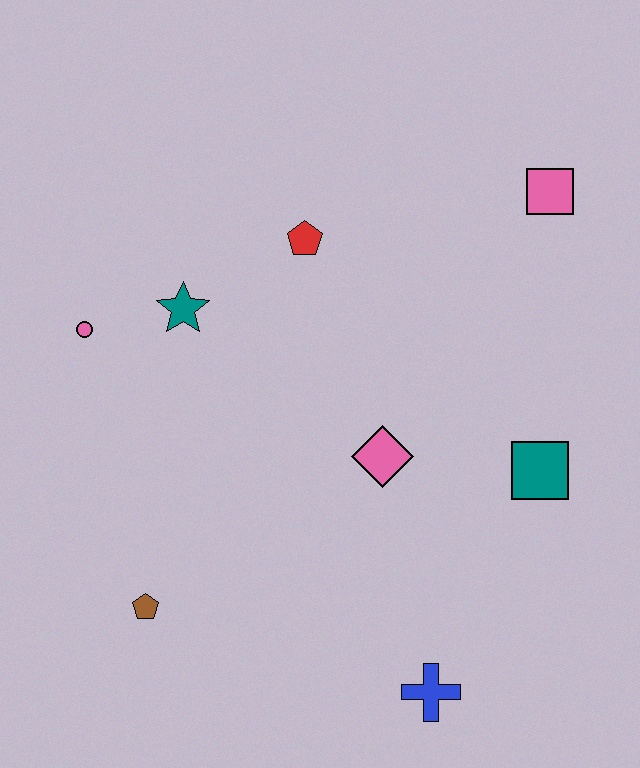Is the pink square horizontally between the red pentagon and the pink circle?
No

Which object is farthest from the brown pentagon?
The pink square is farthest from the brown pentagon.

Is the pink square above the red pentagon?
Yes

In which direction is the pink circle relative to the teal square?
The pink circle is to the left of the teal square.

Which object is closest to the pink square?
The red pentagon is closest to the pink square.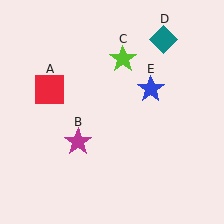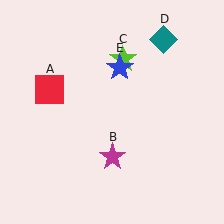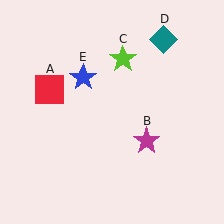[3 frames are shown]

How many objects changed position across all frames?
2 objects changed position: magenta star (object B), blue star (object E).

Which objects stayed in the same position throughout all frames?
Red square (object A) and lime star (object C) and teal diamond (object D) remained stationary.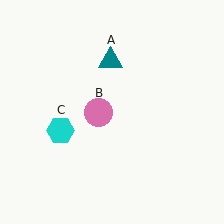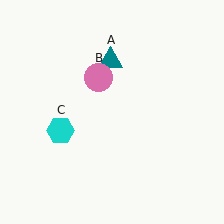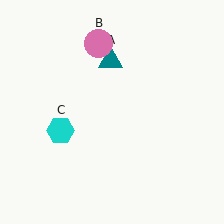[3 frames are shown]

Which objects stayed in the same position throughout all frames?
Teal triangle (object A) and cyan hexagon (object C) remained stationary.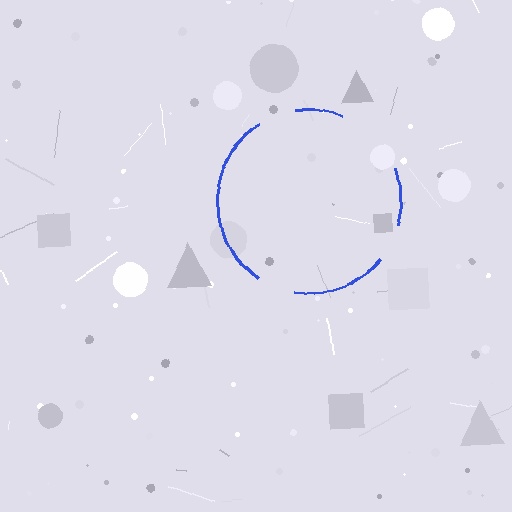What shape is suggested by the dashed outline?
The dashed outline suggests a circle.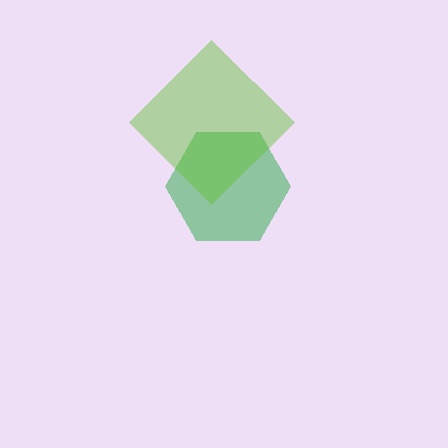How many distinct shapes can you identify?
There are 2 distinct shapes: a green hexagon, a lime diamond.